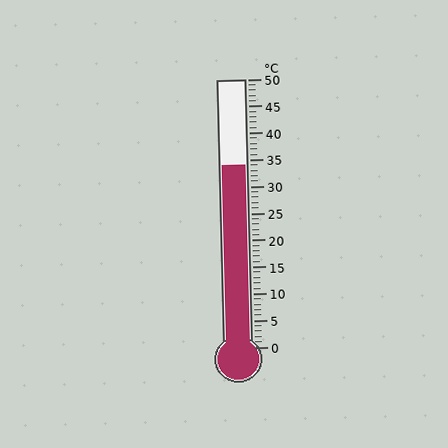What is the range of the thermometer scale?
The thermometer scale ranges from 0°C to 50°C.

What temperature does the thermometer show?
The thermometer shows approximately 34°C.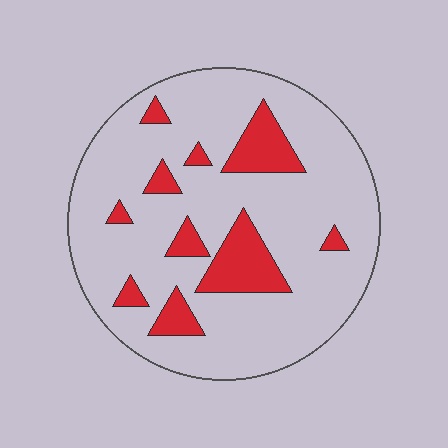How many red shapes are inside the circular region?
10.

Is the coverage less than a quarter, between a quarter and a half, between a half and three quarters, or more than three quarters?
Less than a quarter.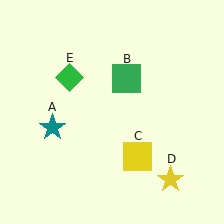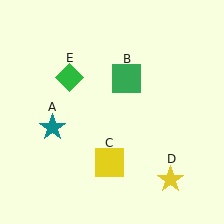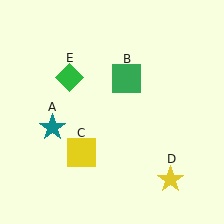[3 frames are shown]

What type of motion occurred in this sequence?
The yellow square (object C) rotated clockwise around the center of the scene.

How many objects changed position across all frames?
1 object changed position: yellow square (object C).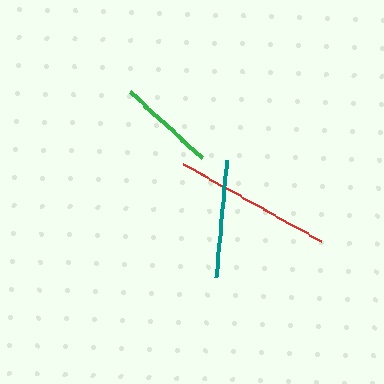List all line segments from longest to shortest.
From longest to shortest: red, teal, green.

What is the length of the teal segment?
The teal segment is approximately 117 pixels long.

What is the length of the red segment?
The red segment is approximately 159 pixels long.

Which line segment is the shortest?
The green line is the shortest at approximately 97 pixels.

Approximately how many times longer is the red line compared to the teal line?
The red line is approximately 1.4 times the length of the teal line.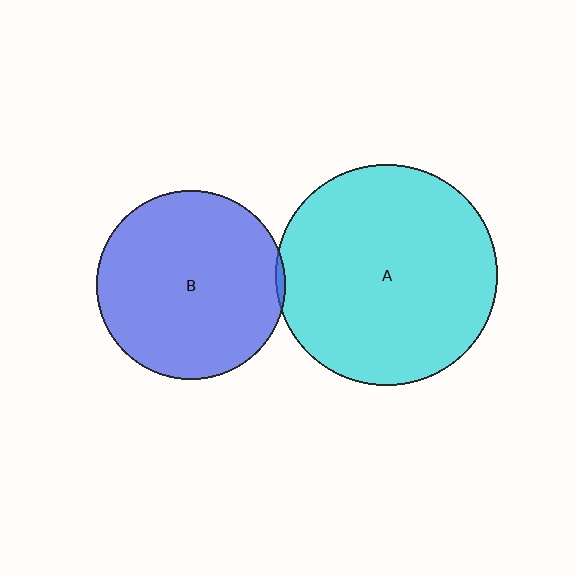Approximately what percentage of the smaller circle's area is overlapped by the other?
Approximately 5%.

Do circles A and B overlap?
Yes.